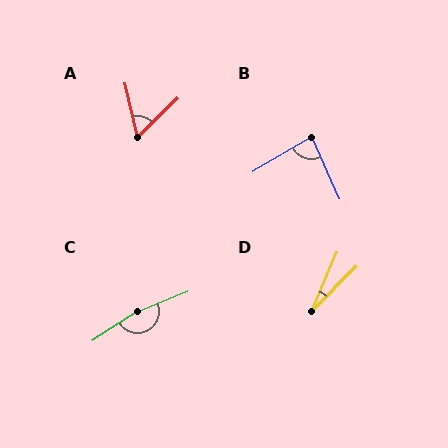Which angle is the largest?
C, at approximately 170 degrees.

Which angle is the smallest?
D, at approximately 22 degrees.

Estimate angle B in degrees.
Approximately 84 degrees.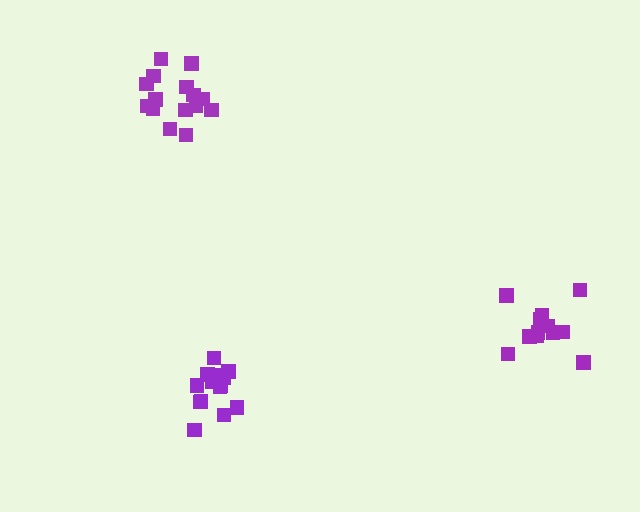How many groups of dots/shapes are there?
There are 3 groups.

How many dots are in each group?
Group 1: 12 dots, Group 2: 15 dots, Group 3: 14 dots (41 total).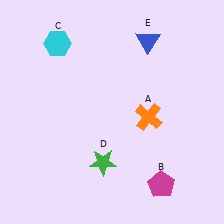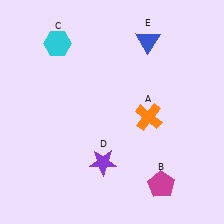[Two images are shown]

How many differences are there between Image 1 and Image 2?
There is 1 difference between the two images.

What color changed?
The star (D) changed from green in Image 1 to purple in Image 2.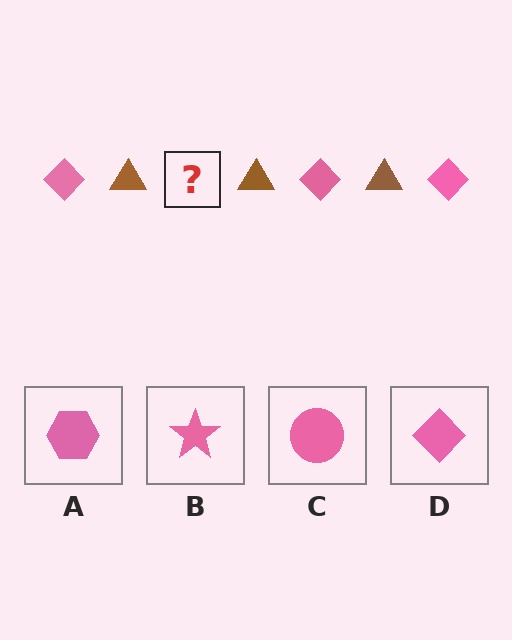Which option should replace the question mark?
Option D.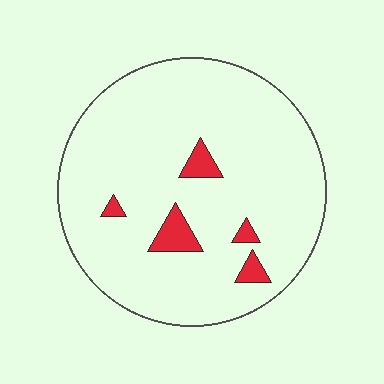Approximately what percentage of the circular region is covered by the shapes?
Approximately 5%.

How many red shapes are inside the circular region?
5.